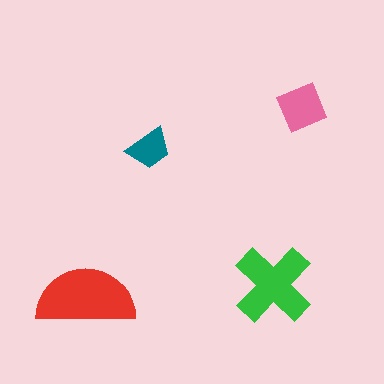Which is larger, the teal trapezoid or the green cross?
The green cross.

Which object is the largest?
The red semicircle.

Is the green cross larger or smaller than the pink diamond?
Larger.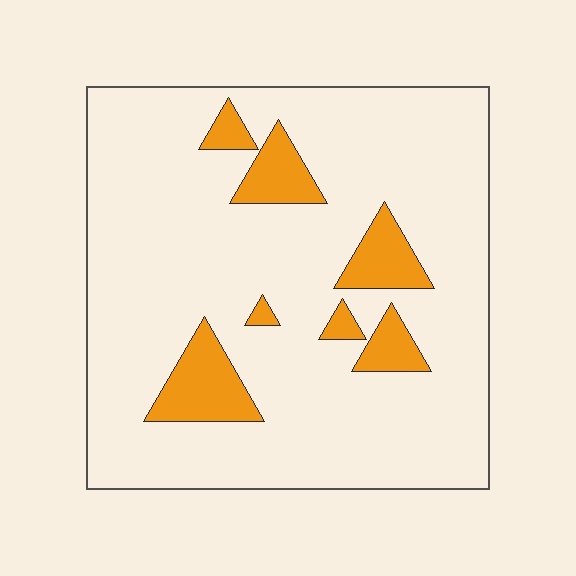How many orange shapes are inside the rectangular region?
7.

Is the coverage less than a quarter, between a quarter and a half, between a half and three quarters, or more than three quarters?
Less than a quarter.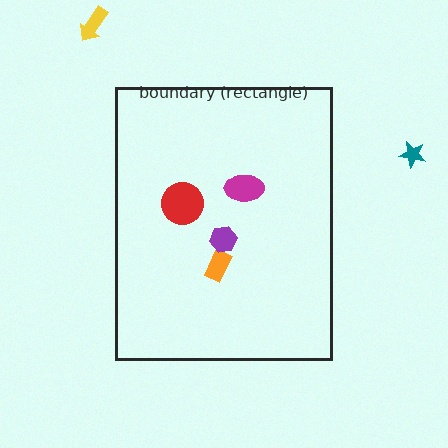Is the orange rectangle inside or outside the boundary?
Inside.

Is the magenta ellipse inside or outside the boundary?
Inside.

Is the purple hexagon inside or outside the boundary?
Inside.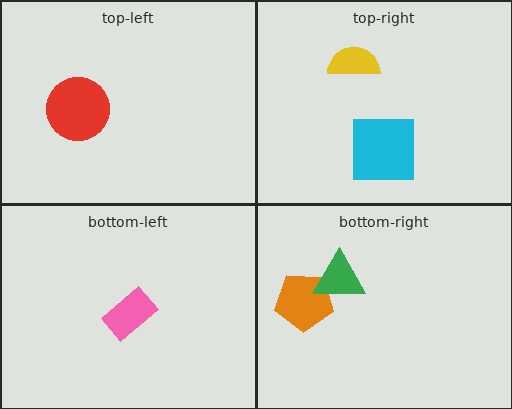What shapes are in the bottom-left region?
The pink rectangle.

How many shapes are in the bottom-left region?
1.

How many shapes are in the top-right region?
2.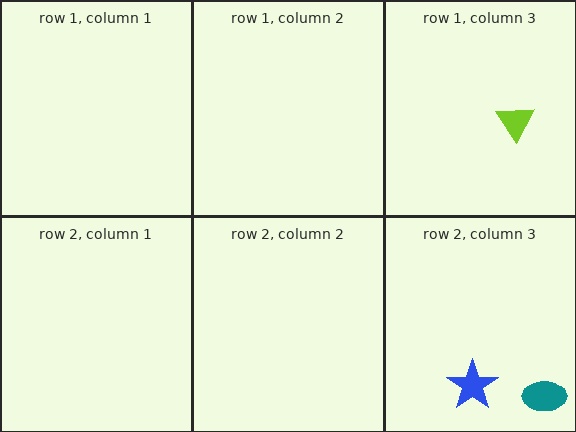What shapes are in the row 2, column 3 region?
The blue star, the teal ellipse.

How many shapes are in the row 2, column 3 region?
2.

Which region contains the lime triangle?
The row 1, column 3 region.